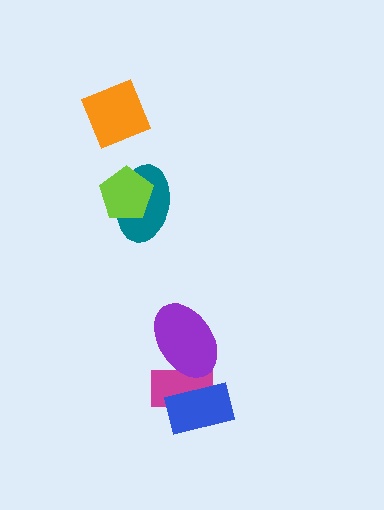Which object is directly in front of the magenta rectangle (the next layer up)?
The blue rectangle is directly in front of the magenta rectangle.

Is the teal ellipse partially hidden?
Yes, it is partially covered by another shape.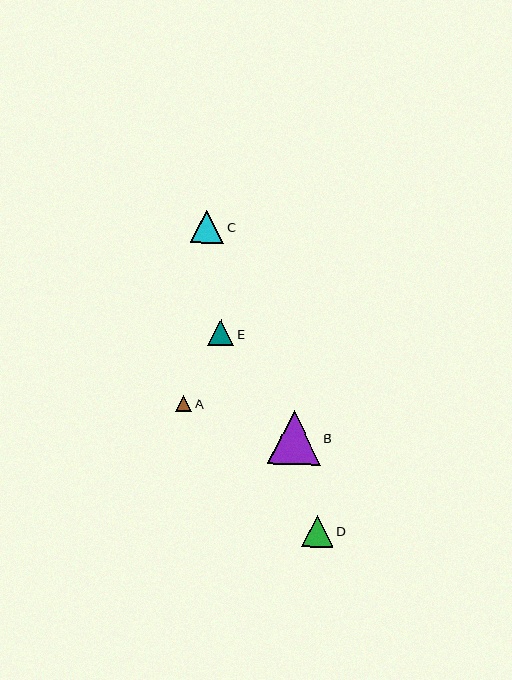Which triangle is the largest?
Triangle B is the largest with a size of approximately 53 pixels.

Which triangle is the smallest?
Triangle A is the smallest with a size of approximately 16 pixels.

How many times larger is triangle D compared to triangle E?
Triangle D is approximately 1.2 times the size of triangle E.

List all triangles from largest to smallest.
From largest to smallest: B, C, D, E, A.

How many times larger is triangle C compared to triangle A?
Triangle C is approximately 2.1 times the size of triangle A.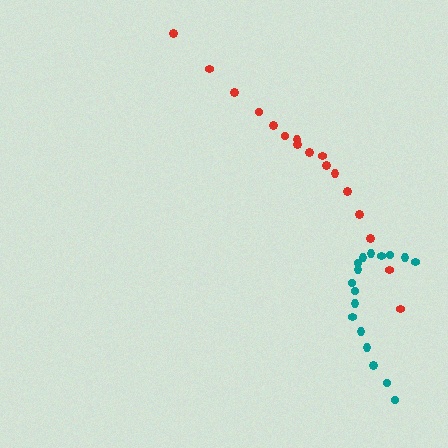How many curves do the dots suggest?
There are 2 distinct paths.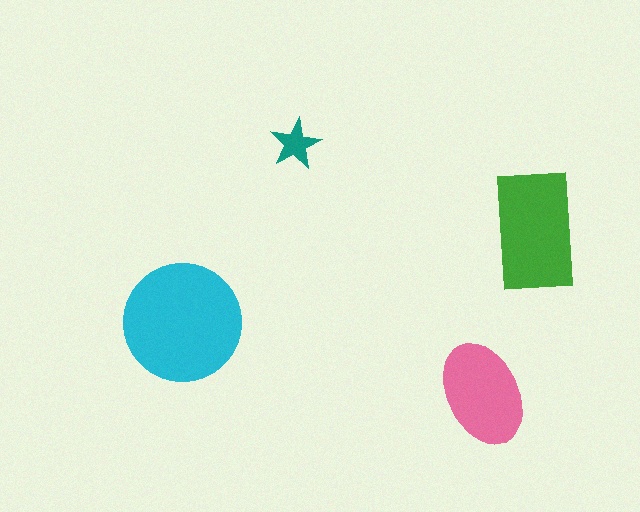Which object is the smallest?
The teal star.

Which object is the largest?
The cyan circle.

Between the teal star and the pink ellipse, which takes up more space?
The pink ellipse.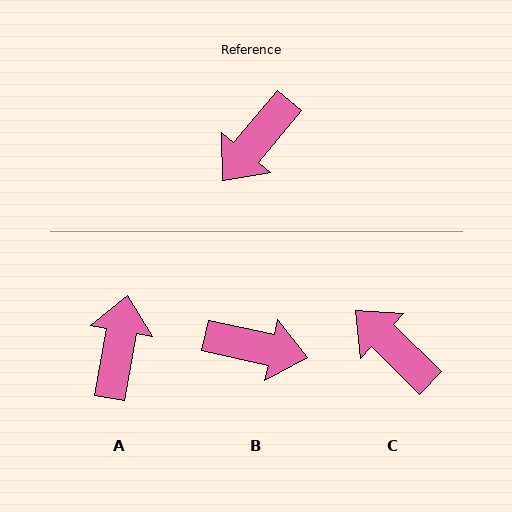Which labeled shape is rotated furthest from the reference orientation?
A, about 151 degrees away.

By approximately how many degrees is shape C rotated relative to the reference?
Approximately 95 degrees clockwise.